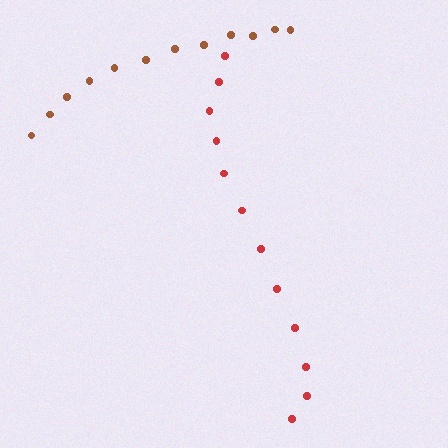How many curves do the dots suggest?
There are 2 distinct paths.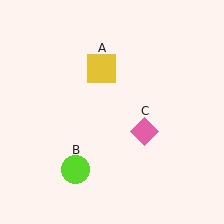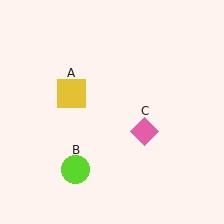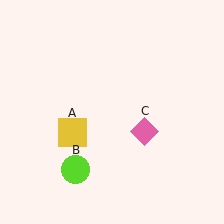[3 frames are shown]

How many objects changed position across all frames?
1 object changed position: yellow square (object A).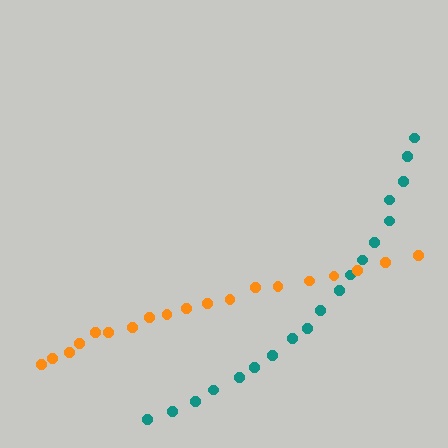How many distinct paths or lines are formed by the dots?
There are 2 distinct paths.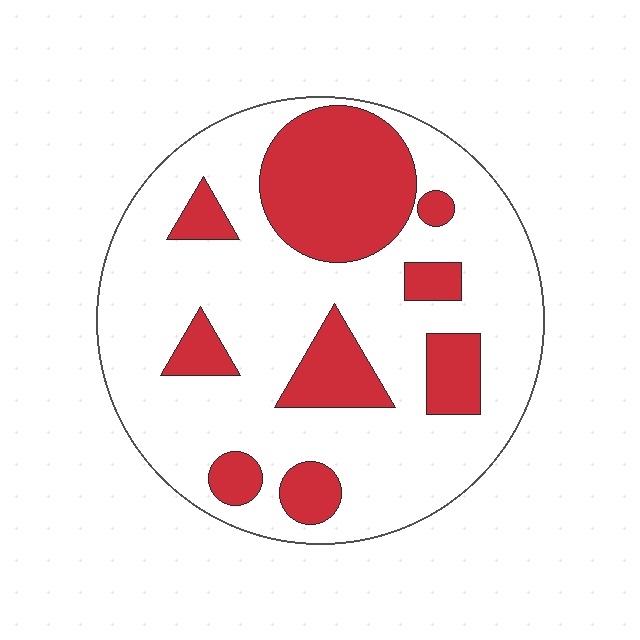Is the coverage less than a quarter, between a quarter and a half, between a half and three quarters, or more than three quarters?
Between a quarter and a half.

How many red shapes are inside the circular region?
9.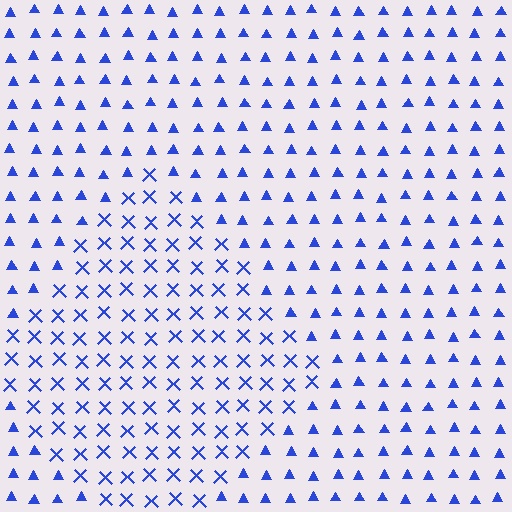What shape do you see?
I see a diamond.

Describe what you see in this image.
The image is filled with small blue elements arranged in a uniform grid. A diamond-shaped region contains X marks, while the surrounding area contains triangles. The boundary is defined purely by the change in element shape.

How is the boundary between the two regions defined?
The boundary is defined by a change in element shape: X marks inside vs. triangles outside. All elements share the same color and spacing.